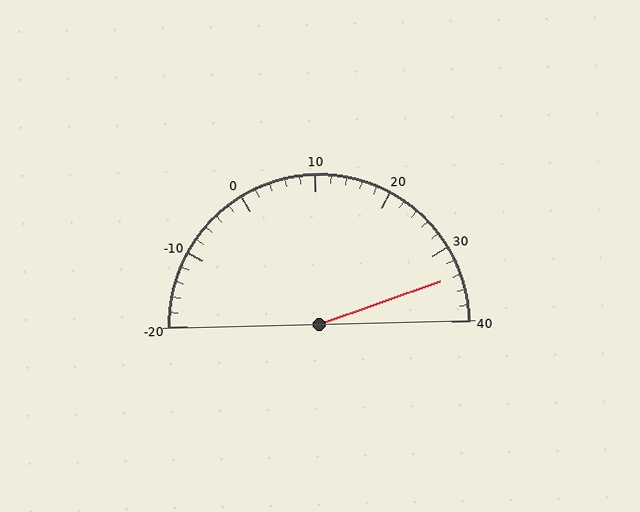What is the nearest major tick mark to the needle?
The nearest major tick mark is 30.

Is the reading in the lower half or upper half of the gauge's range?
The reading is in the upper half of the range (-20 to 40).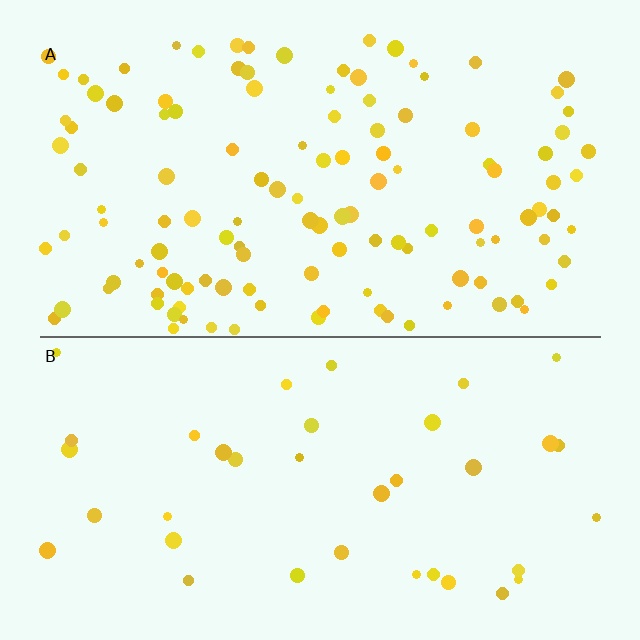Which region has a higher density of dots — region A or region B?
A (the top).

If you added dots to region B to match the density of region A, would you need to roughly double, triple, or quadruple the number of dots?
Approximately triple.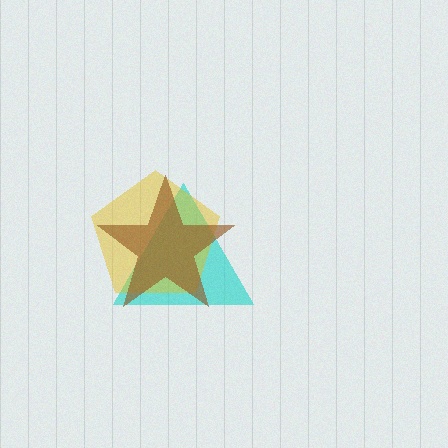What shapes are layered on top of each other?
The layered shapes are: a cyan triangle, a yellow pentagon, a brown star.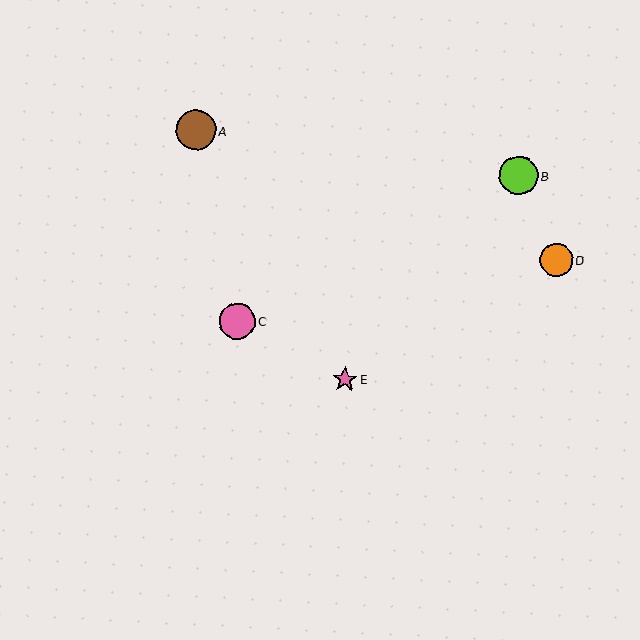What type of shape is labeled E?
Shape E is a pink star.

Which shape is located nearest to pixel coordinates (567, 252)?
The orange circle (labeled D) at (556, 260) is nearest to that location.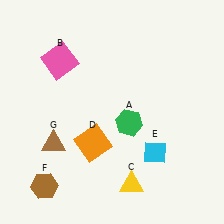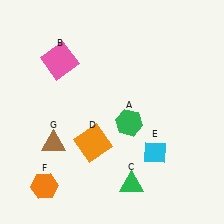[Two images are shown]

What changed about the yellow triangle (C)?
In Image 1, C is yellow. In Image 2, it changed to green.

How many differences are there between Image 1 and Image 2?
There are 2 differences between the two images.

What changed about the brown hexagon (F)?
In Image 1, F is brown. In Image 2, it changed to orange.